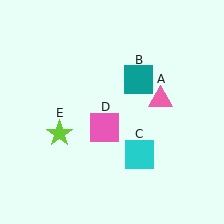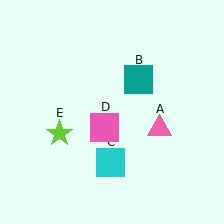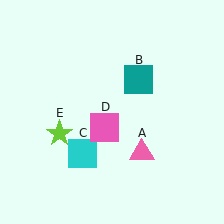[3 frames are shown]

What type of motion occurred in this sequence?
The pink triangle (object A), cyan square (object C) rotated clockwise around the center of the scene.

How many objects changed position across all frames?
2 objects changed position: pink triangle (object A), cyan square (object C).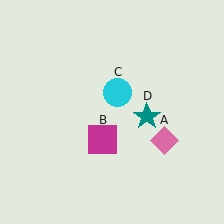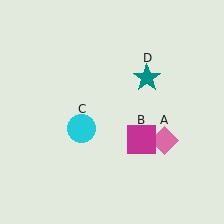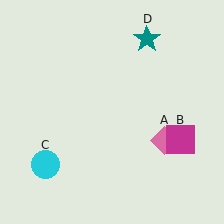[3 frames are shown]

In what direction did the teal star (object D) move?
The teal star (object D) moved up.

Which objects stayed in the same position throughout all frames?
Pink diamond (object A) remained stationary.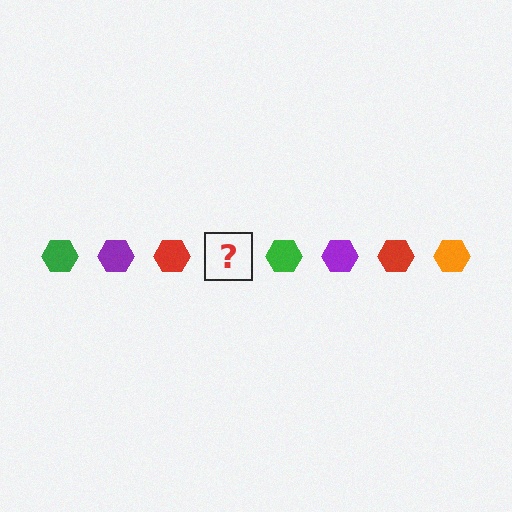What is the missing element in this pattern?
The missing element is an orange hexagon.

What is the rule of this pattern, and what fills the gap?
The rule is that the pattern cycles through green, purple, red, orange hexagons. The gap should be filled with an orange hexagon.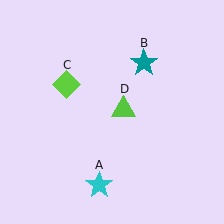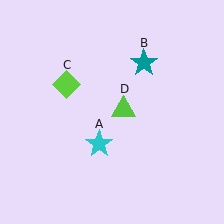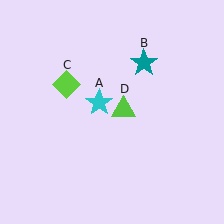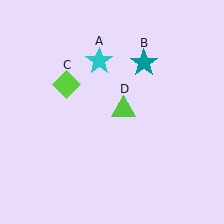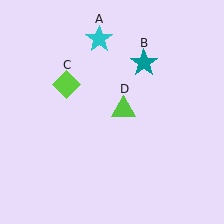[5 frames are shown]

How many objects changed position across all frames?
1 object changed position: cyan star (object A).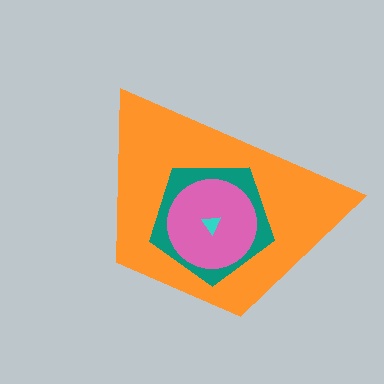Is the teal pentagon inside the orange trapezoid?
Yes.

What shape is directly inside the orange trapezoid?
The teal pentagon.